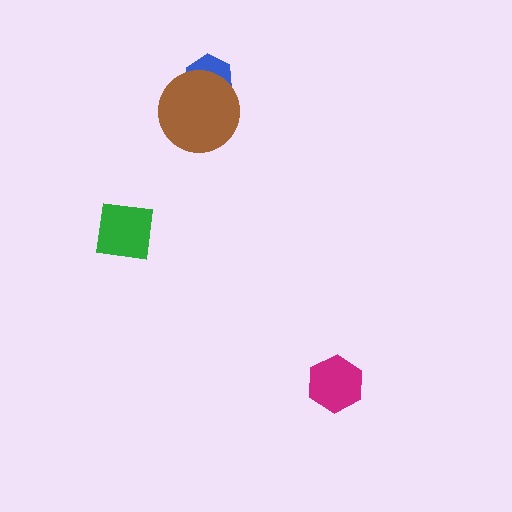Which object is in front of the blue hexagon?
The brown circle is in front of the blue hexagon.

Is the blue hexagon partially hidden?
Yes, it is partially covered by another shape.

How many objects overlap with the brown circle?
1 object overlaps with the brown circle.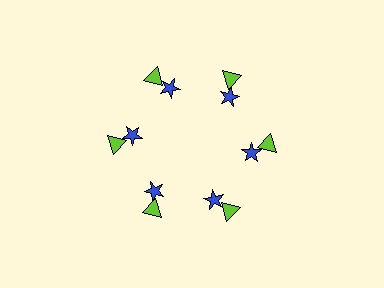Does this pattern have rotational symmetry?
Yes, this pattern has 6-fold rotational symmetry. It looks the same after rotating 60 degrees around the center.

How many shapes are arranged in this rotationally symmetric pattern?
There are 12 shapes, arranged in 6 groups of 2.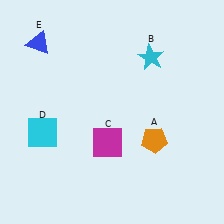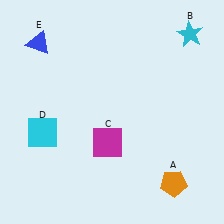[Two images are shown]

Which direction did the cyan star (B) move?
The cyan star (B) moved right.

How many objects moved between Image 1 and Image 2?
2 objects moved between the two images.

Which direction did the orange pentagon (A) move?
The orange pentagon (A) moved down.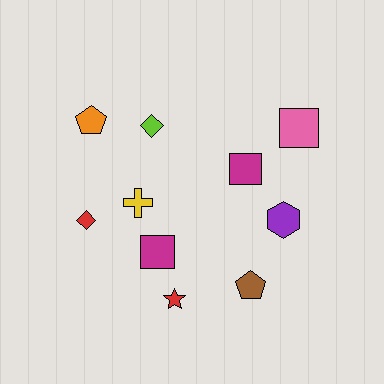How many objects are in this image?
There are 10 objects.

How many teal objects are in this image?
There are no teal objects.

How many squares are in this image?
There are 3 squares.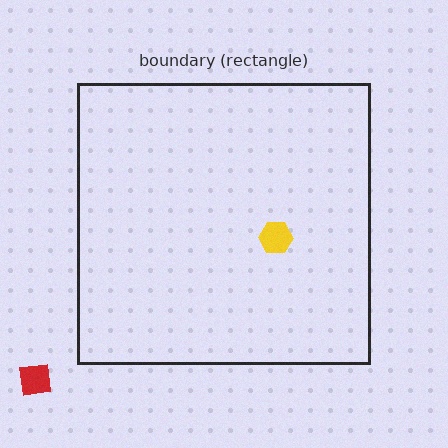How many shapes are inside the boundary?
1 inside, 1 outside.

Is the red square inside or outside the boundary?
Outside.